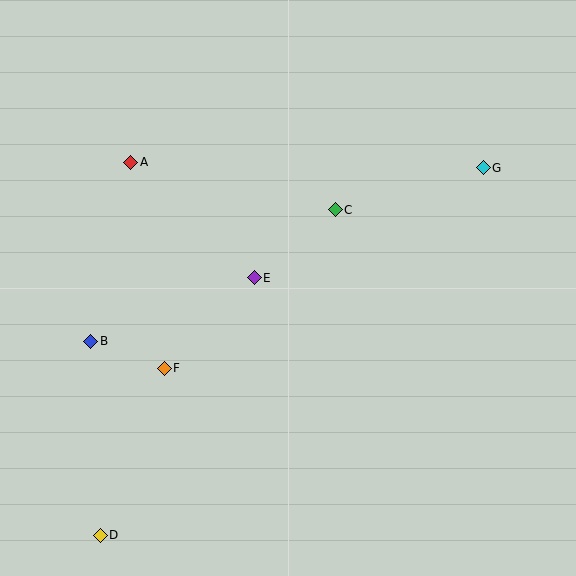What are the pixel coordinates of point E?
Point E is at (254, 278).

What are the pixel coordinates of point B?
Point B is at (91, 341).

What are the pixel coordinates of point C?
Point C is at (335, 210).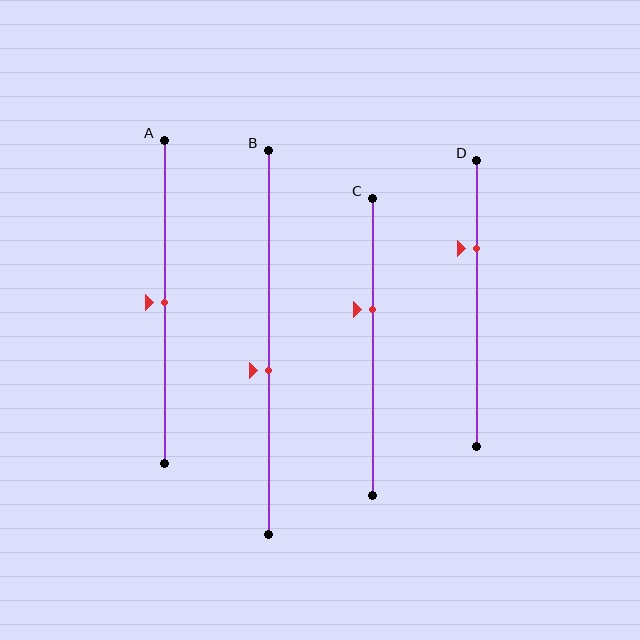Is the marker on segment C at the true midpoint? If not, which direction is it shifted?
No, the marker on segment C is shifted upward by about 12% of the segment length.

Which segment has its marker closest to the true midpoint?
Segment A has its marker closest to the true midpoint.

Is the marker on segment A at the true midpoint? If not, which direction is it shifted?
Yes, the marker on segment A is at the true midpoint.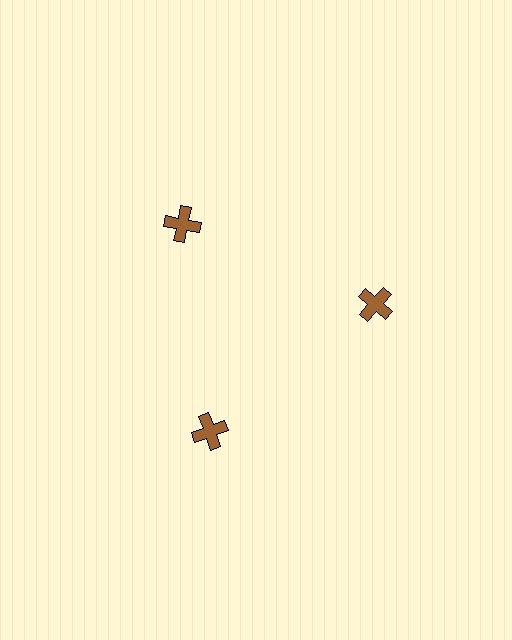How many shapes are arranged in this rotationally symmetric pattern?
There are 3 shapes, arranged in 3 groups of 1.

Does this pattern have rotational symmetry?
Yes, this pattern has 3-fold rotational symmetry. It looks the same after rotating 120 degrees around the center.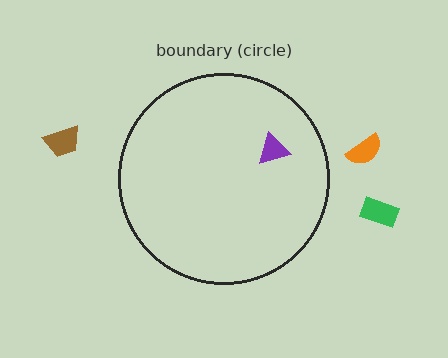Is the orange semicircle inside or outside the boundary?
Outside.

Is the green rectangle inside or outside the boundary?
Outside.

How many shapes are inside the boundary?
1 inside, 3 outside.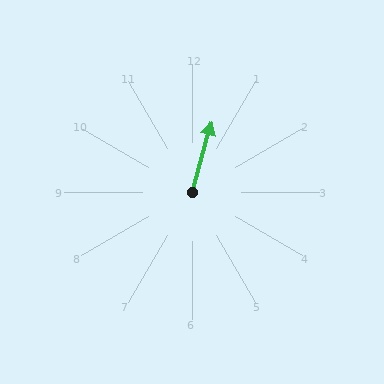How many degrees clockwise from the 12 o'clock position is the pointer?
Approximately 15 degrees.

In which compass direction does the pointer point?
North.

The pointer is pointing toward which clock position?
Roughly 1 o'clock.